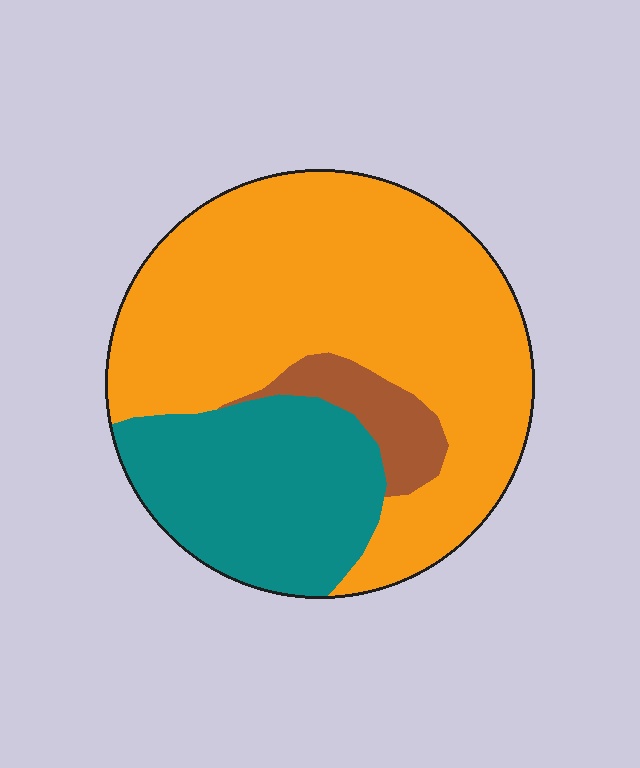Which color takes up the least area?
Brown, at roughly 10%.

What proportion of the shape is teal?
Teal covers roughly 30% of the shape.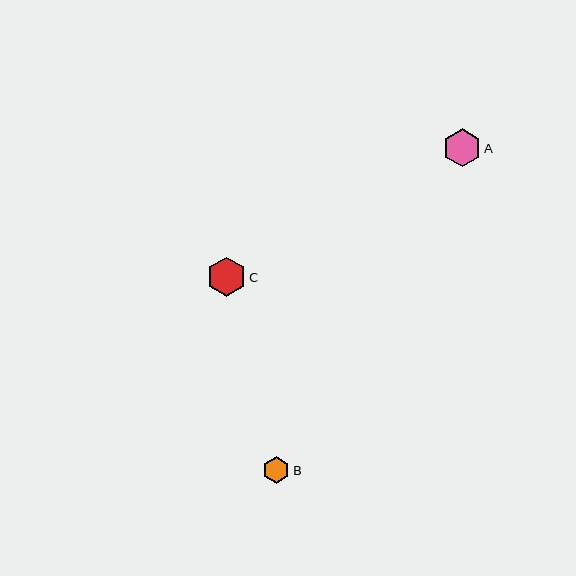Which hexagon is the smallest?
Hexagon B is the smallest with a size of approximately 27 pixels.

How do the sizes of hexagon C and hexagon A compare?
Hexagon C and hexagon A are approximately the same size.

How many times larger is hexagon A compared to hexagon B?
Hexagon A is approximately 1.4 times the size of hexagon B.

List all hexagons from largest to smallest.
From largest to smallest: C, A, B.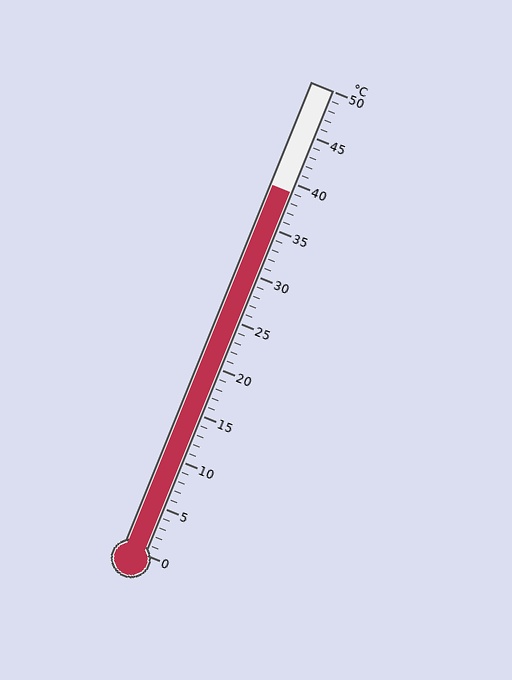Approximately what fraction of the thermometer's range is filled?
The thermometer is filled to approximately 80% of its range.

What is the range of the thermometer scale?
The thermometer scale ranges from 0°C to 50°C.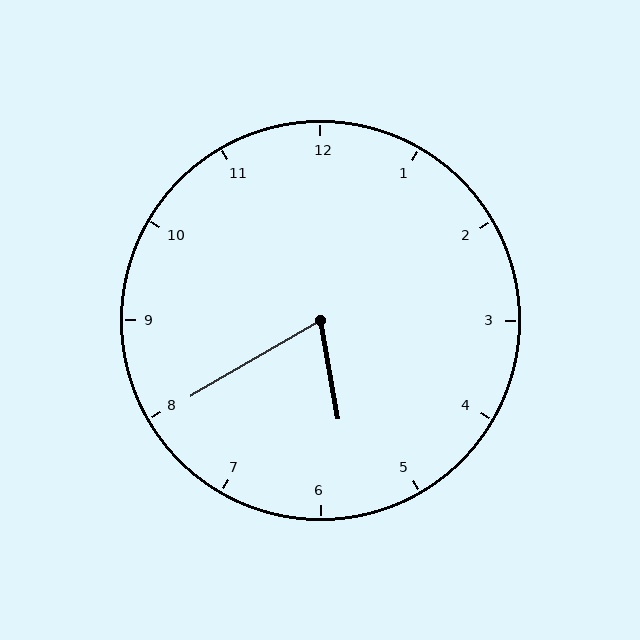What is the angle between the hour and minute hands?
Approximately 70 degrees.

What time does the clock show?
5:40.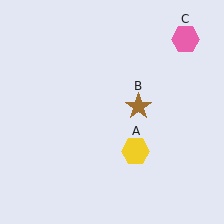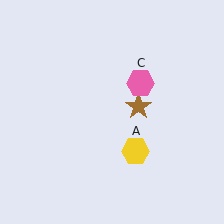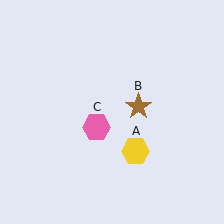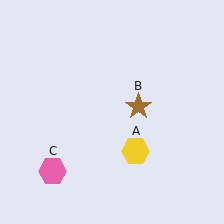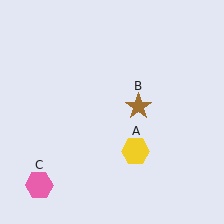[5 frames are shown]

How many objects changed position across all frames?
1 object changed position: pink hexagon (object C).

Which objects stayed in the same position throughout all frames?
Yellow hexagon (object A) and brown star (object B) remained stationary.